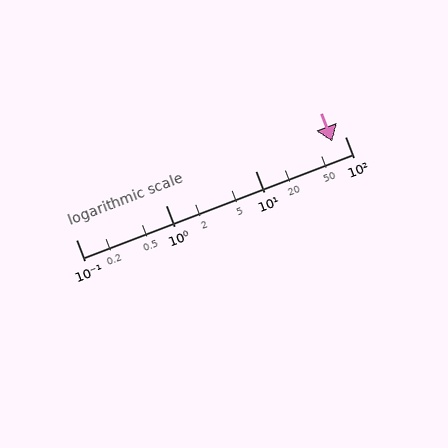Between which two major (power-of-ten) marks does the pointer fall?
The pointer is between 10 and 100.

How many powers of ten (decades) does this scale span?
The scale spans 3 decades, from 0.1 to 100.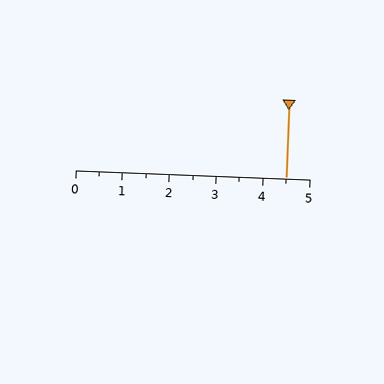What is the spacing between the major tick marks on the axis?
The major ticks are spaced 1 apart.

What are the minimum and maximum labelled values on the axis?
The axis runs from 0 to 5.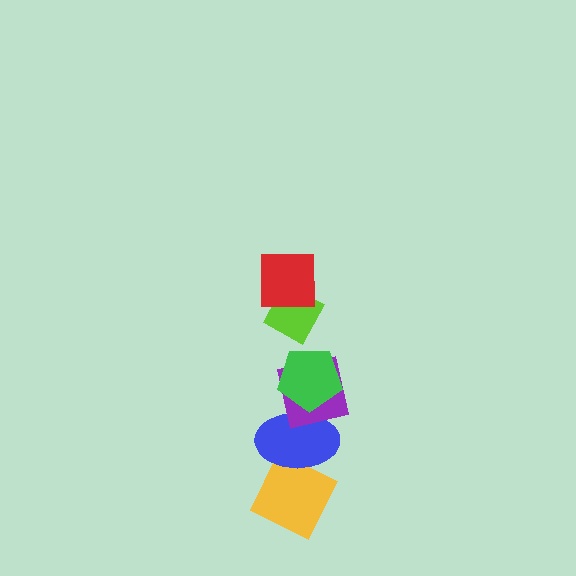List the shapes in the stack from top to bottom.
From top to bottom: the red square, the lime diamond, the green pentagon, the purple square, the blue ellipse, the yellow diamond.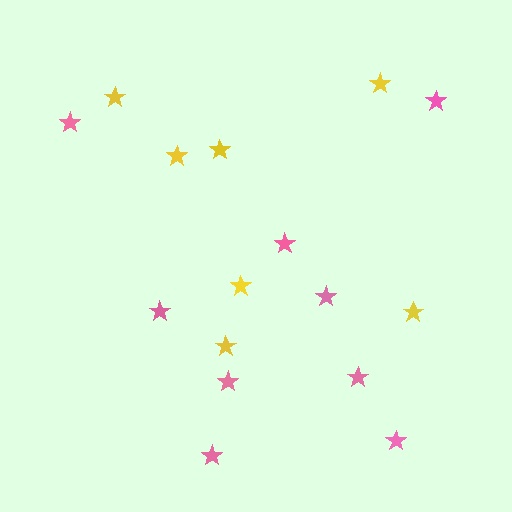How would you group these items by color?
There are 2 groups: one group of pink stars (9) and one group of yellow stars (7).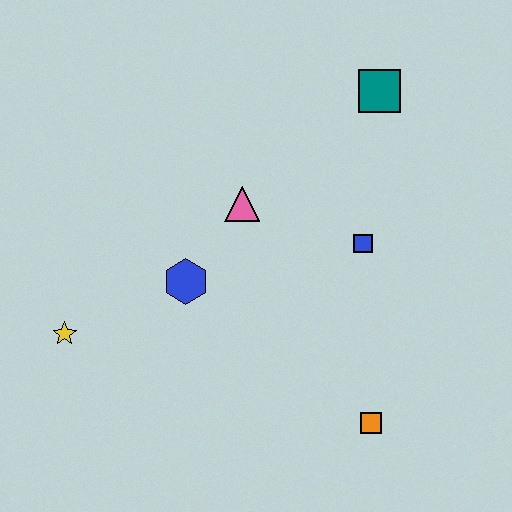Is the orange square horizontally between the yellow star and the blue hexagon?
No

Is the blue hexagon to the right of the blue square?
No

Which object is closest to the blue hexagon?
The pink triangle is closest to the blue hexagon.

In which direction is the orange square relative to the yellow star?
The orange square is to the right of the yellow star.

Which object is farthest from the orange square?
The teal square is farthest from the orange square.